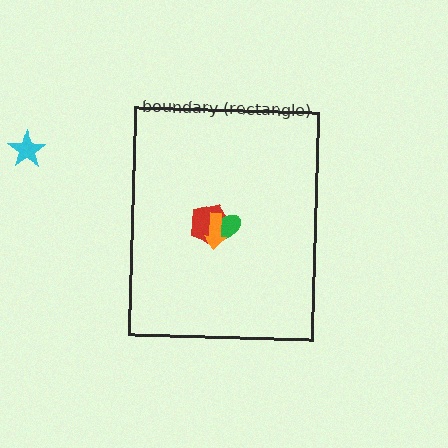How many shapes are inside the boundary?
3 inside, 1 outside.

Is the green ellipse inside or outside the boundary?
Inside.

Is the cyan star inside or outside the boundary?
Outside.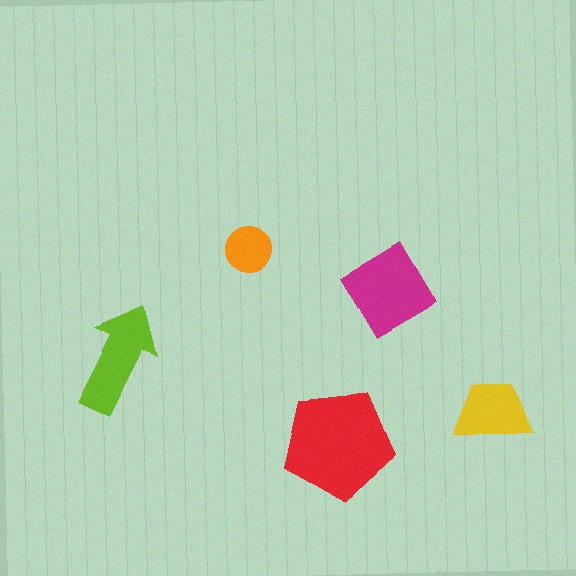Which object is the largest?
The red pentagon.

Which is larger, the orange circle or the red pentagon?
The red pentagon.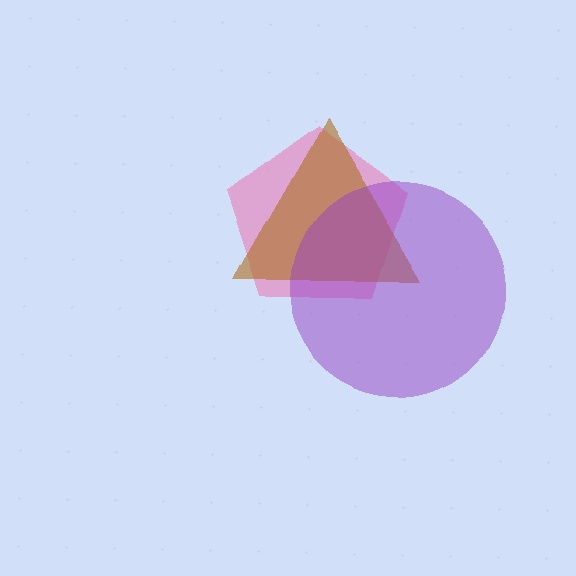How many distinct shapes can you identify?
There are 3 distinct shapes: a pink pentagon, a brown triangle, a purple circle.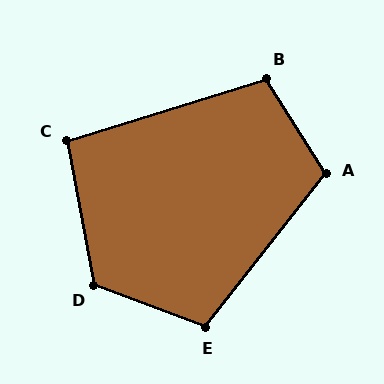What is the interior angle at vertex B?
Approximately 105 degrees (obtuse).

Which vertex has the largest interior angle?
D, at approximately 121 degrees.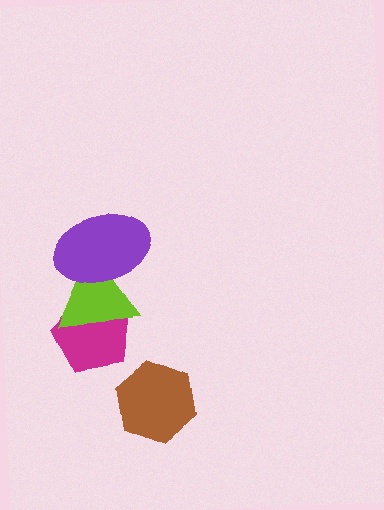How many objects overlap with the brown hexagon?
0 objects overlap with the brown hexagon.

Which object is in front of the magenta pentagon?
The lime triangle is in front of the magenta pentagon.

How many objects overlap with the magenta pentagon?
1 object overlaps with the magenta pentagon.